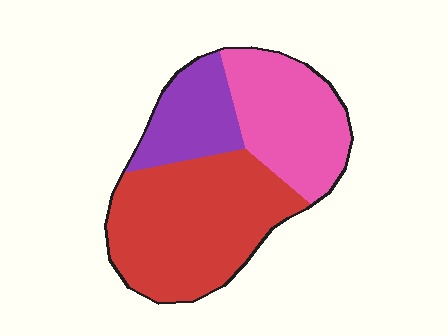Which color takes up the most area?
Red, at roughly 50%.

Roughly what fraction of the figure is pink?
Pink takes up about one third (1/3) of the figure.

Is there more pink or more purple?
Pink.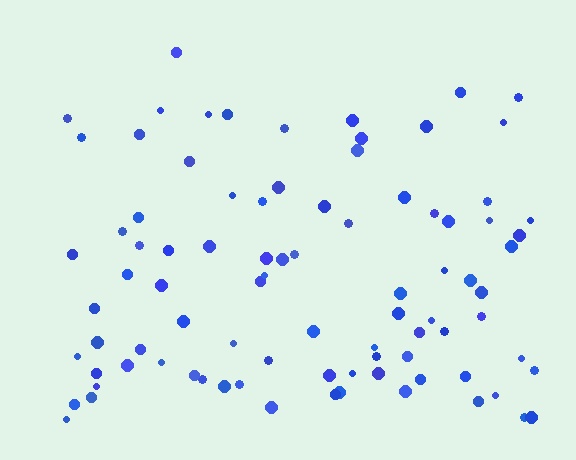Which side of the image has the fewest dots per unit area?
The top.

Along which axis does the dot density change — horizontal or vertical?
Vertical.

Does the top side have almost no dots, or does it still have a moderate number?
Still a moderate number, just noticeably fewer than the bottom.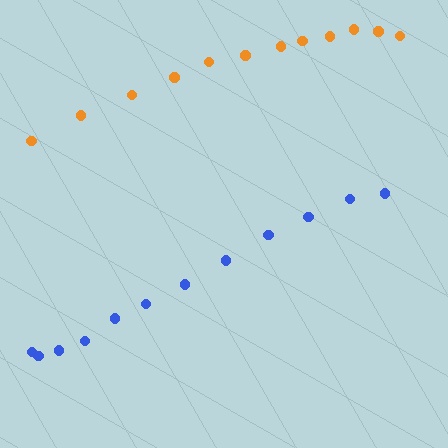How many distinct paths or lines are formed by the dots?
There are 2 distinct paths.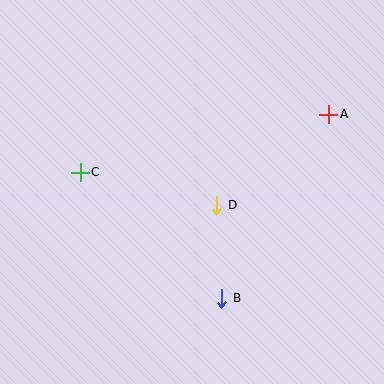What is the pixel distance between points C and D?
The distance between C and D is 141 pixels.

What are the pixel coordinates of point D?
Point D is at (217, 205).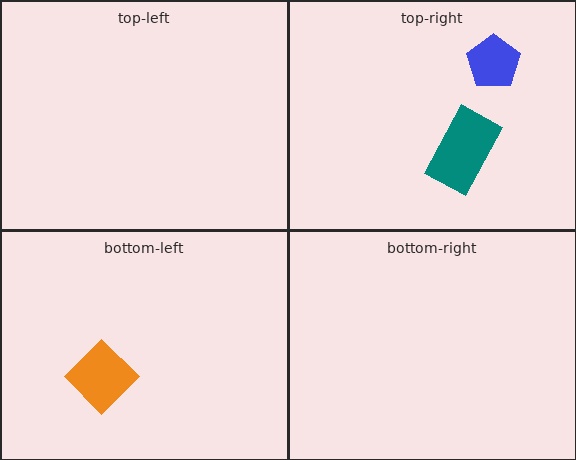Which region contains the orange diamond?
The bottom-left region.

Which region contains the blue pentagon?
The top-right region.